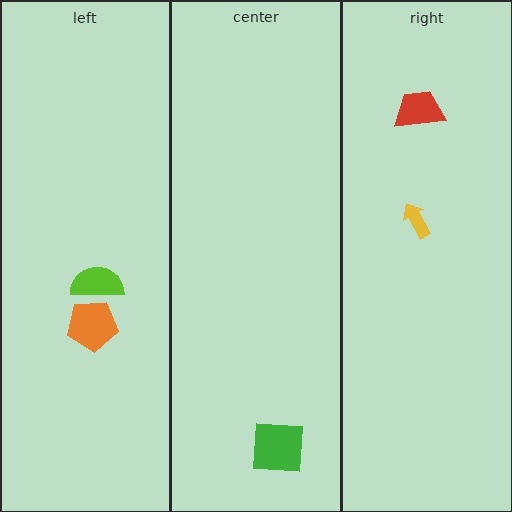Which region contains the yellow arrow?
The right region.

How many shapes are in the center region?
1.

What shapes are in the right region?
The red trapezoid, the yellow arrow.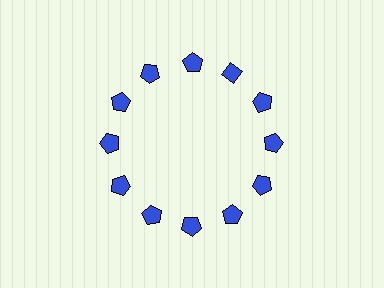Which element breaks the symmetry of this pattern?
The blue diamond at roughly the 1 o'clock position breaks the symmetry. All other shapes are blue pentagons.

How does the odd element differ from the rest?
It has a different shape: diamond instead of pentagon.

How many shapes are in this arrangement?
There are 12 shapes arranged in a ring pattern.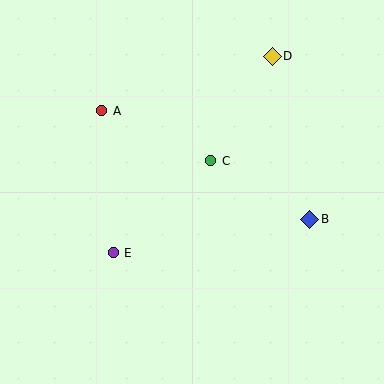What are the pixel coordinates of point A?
Point A is at (102, 111).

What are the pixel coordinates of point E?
Point E is at (113, 253).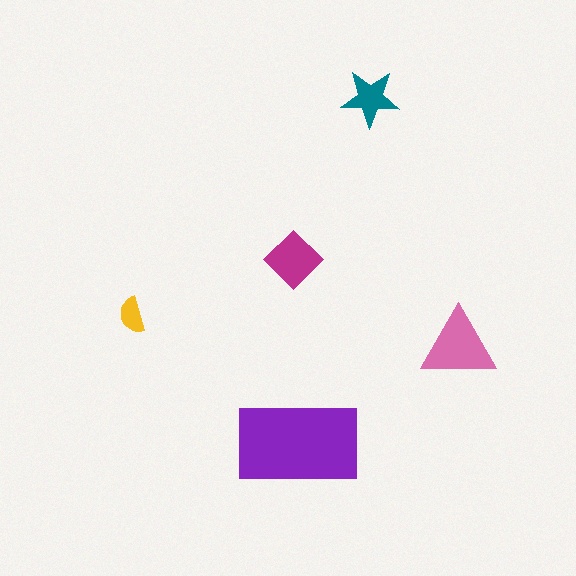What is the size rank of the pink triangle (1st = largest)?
2nd.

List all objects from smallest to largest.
The yellow semicircle, the teal star, the magenta diamond, the pink triangle, the purple rectangle.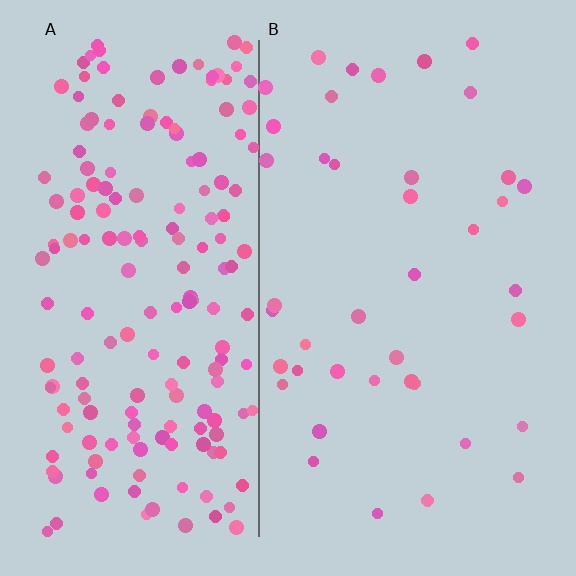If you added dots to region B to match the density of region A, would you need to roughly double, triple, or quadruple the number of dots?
Approximately quadruple.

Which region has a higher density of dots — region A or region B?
A (the left).